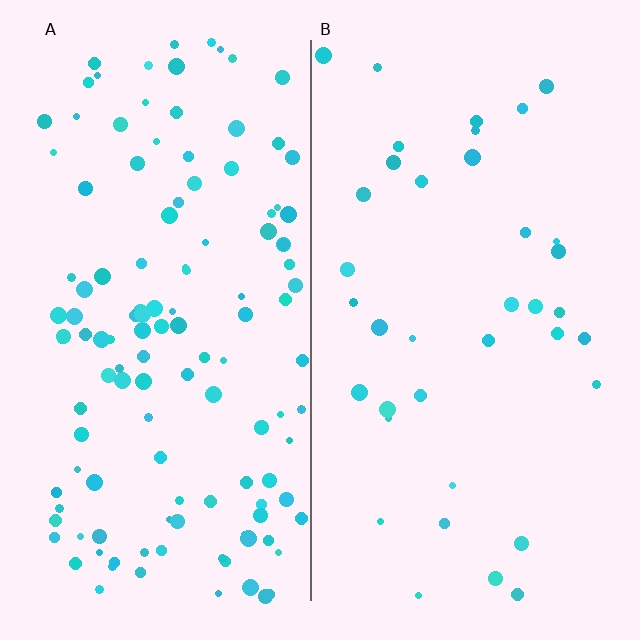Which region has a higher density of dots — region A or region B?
A (the left).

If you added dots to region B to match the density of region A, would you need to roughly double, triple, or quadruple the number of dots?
Approximately triple.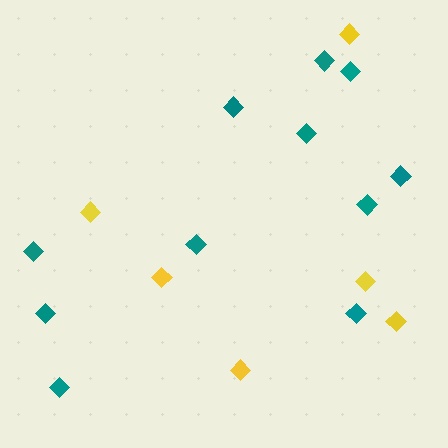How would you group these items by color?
There are 2 groups: one group of teal diamonds (11) and one group of yellow diamonds (6).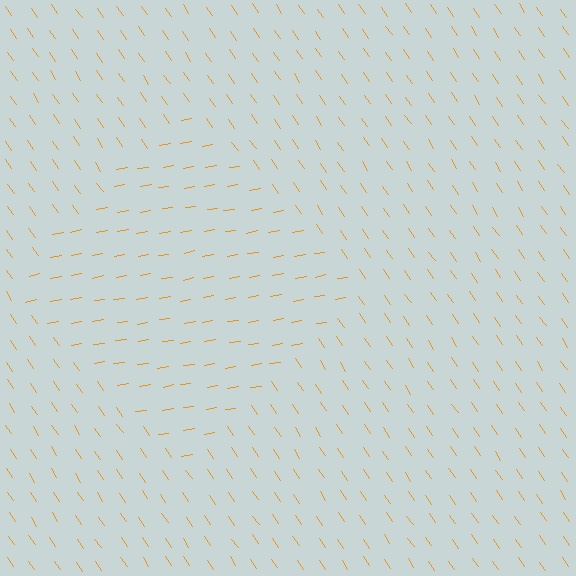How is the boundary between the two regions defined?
The boundary is defined purely by a change in line orientation (approximately 66 degrees difference). All lines are the same color and thickness.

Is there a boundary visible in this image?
Yes, there is a texture boundary formed by a change in line orientation.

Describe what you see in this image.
The image is filled with small orange line segments. A diamond region in the image has lines oriented differently from the surrounding lines, creating a visible texture boundary.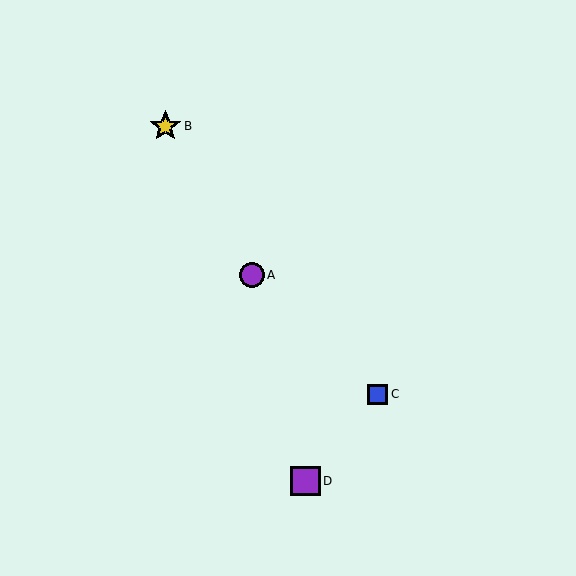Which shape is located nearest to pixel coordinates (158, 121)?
The yellow star (labeled B) at (165, 126) is nearest to that location.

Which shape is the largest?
The yellow star (labeled B) is the largest.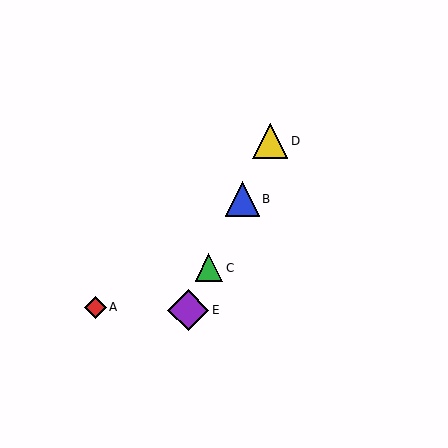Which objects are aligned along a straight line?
Objects B, C, D, E are aligned along a straight line.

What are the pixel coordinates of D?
Object D is at (270, 141).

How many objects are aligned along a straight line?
4 objects (B, C, D, E) are aligned along a straight line.